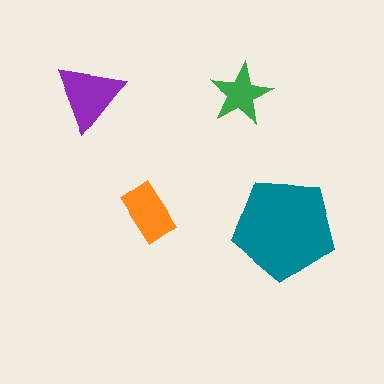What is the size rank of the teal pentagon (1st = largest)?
1st.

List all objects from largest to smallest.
The teal pentagon, the purple triangle, the orange rectangle, the green star.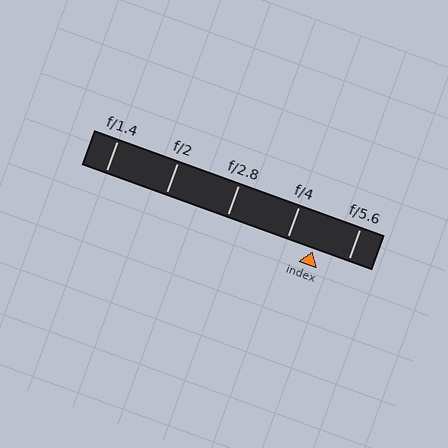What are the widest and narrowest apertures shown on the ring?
The widest aperture shown is f/1.4 and the narrowest is f/5.6.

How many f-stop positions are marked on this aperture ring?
There are 5 f-stop positions marked.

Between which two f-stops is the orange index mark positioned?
The index mark is between f/4 and f/5.6.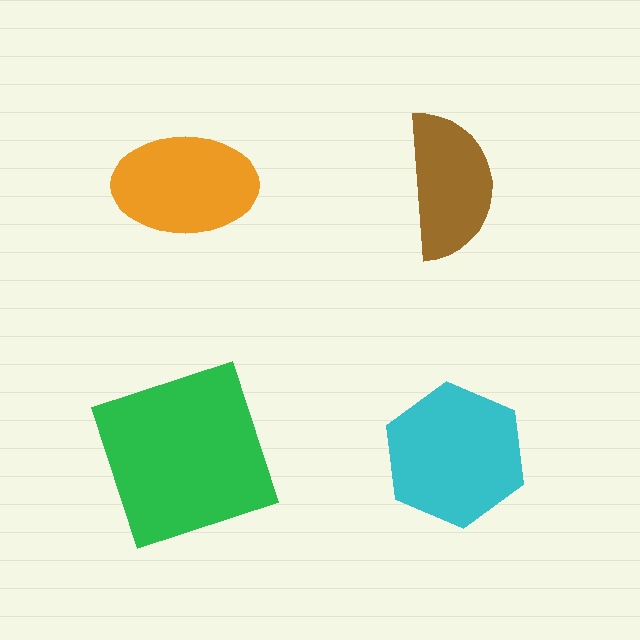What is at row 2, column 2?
A cyan hexagon.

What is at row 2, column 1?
A green square.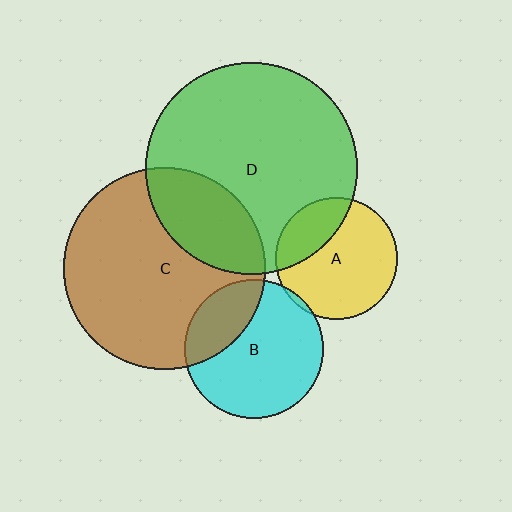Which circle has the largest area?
Circle D (green).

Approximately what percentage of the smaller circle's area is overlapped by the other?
Approximately 25%.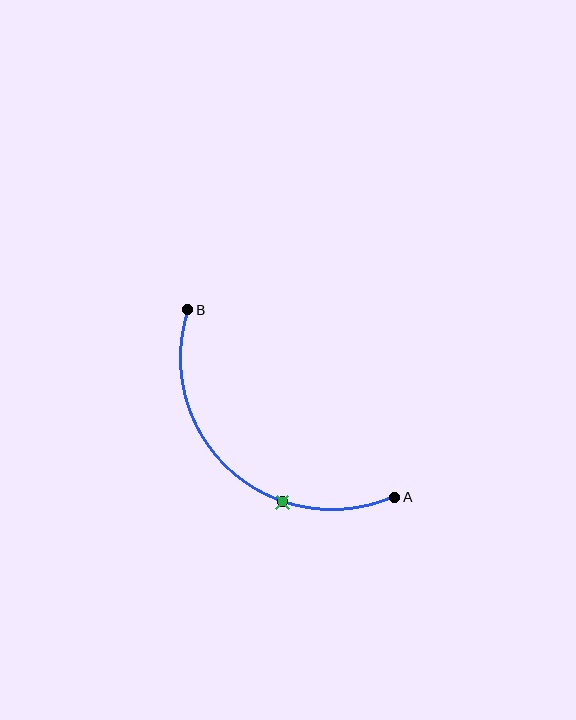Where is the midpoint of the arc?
The arc midpoint is the point on the curve farthest from the straight line joining A and B. It sits below and to the left of that line.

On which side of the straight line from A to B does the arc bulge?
The arc bulges below and to the left of the straight line connecting A and B.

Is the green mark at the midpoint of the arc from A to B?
No. The green mark lies on the arc but is closer to endpoint A. The arc midpoint would be at the point on the curve equidistant along the arc from both A and B.